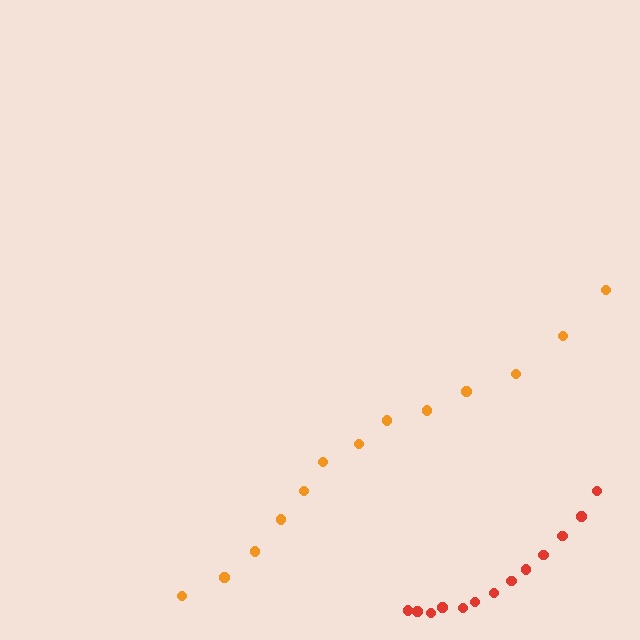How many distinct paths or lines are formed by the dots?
There are 2 distinct paths.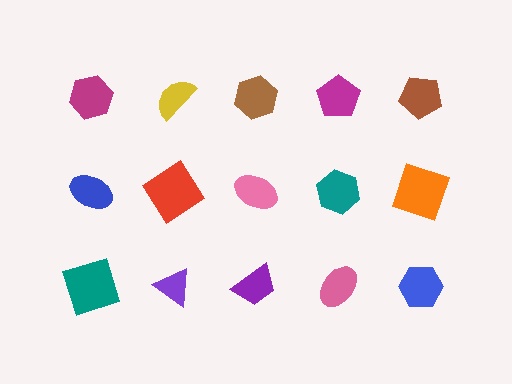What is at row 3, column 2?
A purple triangle.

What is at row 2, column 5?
An orange square.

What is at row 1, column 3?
A brown hexagon.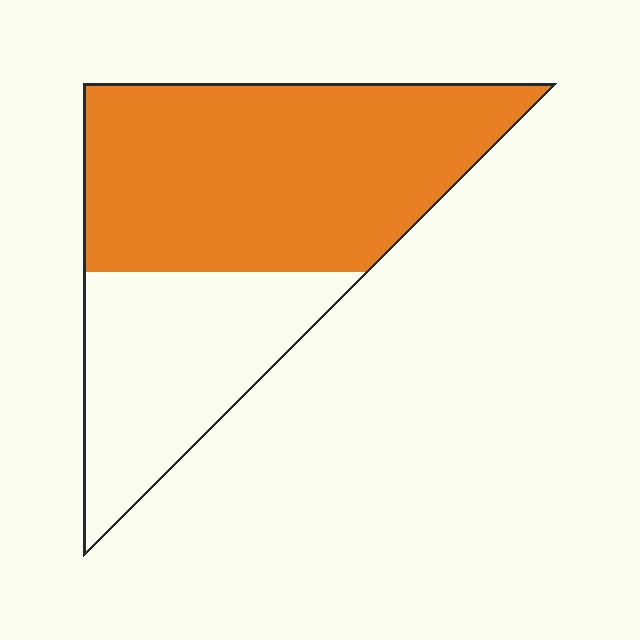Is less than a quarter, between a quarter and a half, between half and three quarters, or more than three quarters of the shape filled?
Between half and three quarters.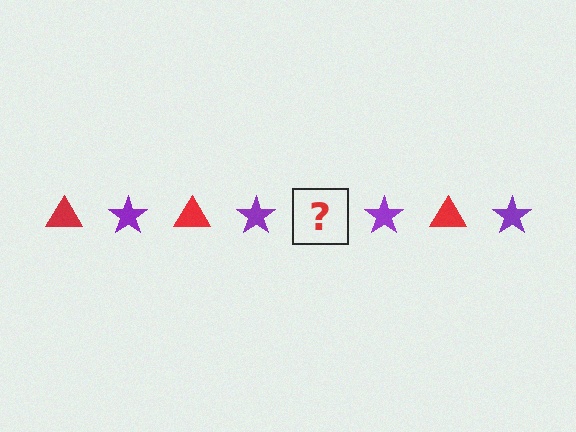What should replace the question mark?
The question mark should be replaced with a red triangle.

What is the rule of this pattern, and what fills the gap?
The rule is that the pattern alternates between red triangle and purple star. The gap should be filled with a red triangle.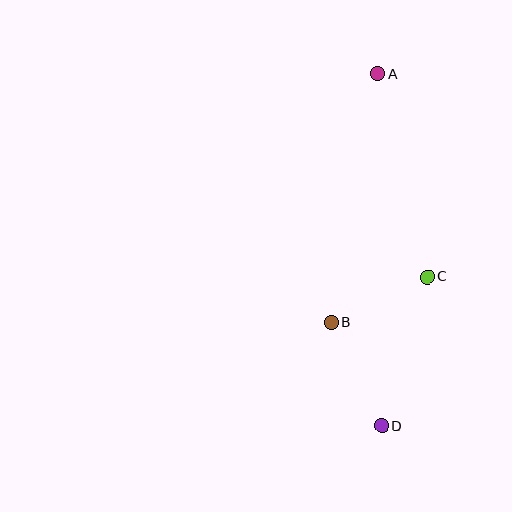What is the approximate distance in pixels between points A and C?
The distance between A and C is approximately 209 pixels.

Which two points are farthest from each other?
Points A and D are farthest from each other.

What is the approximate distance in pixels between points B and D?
The distance between B and D is approximately 115 pixels.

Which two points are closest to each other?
Points B and C are closest to each other.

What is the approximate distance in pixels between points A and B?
The distance between A and B is approximately 254 pixels.